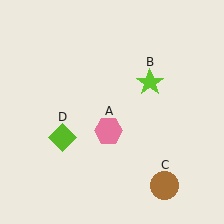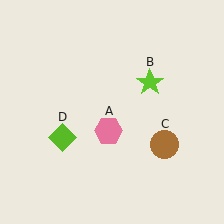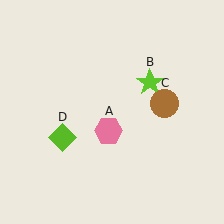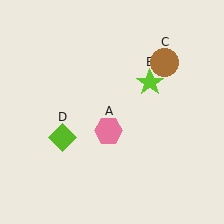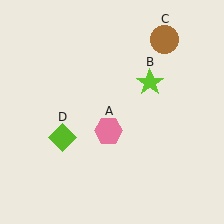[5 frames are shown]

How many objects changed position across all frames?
1 object changed position: brown circle (object C).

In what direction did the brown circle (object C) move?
The brown circle (object C) moved up.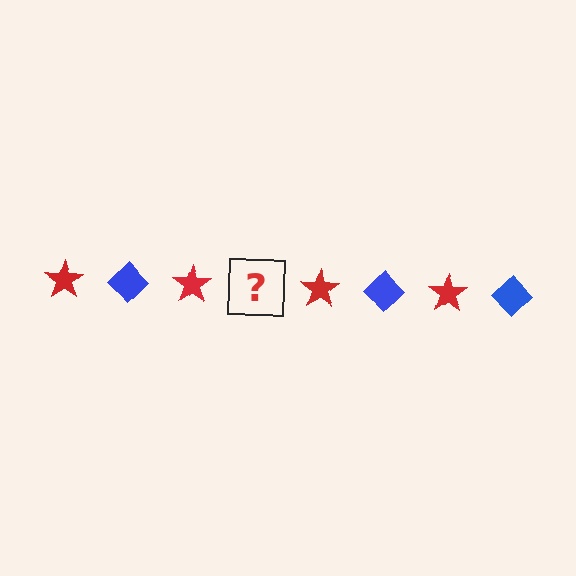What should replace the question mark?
The question mark should be replaced with a blue diamond.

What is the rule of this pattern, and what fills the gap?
The rule is that the pattern alternates between red star and blue diamond. The gap should be filled with a blue diamond.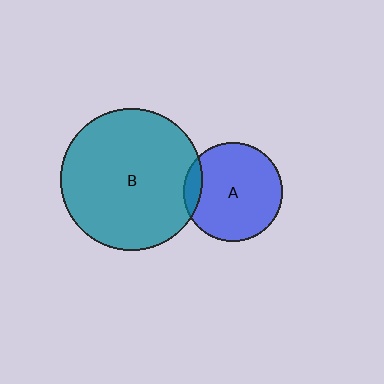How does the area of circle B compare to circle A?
Approximately 2.0 times.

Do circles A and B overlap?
Yes.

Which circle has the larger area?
Circle B (teal).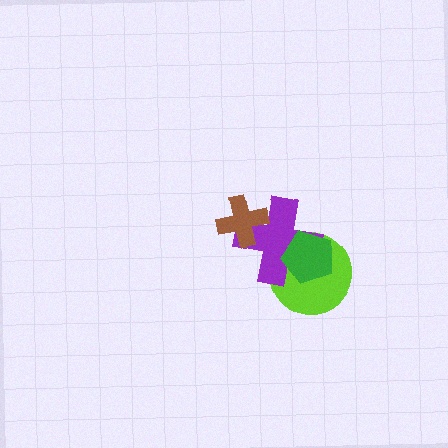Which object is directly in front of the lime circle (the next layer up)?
The purple cross is directly in front of the lime circle.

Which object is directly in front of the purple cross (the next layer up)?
The green pentagon is directly in front of the purple cross.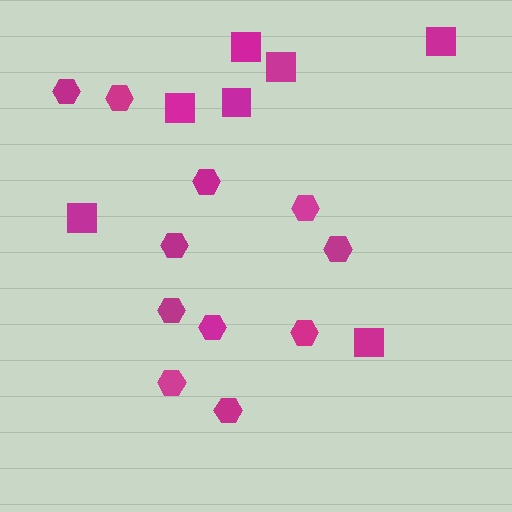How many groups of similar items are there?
There are 2 groups: one group of hexagons (11) and one group of squares (7).